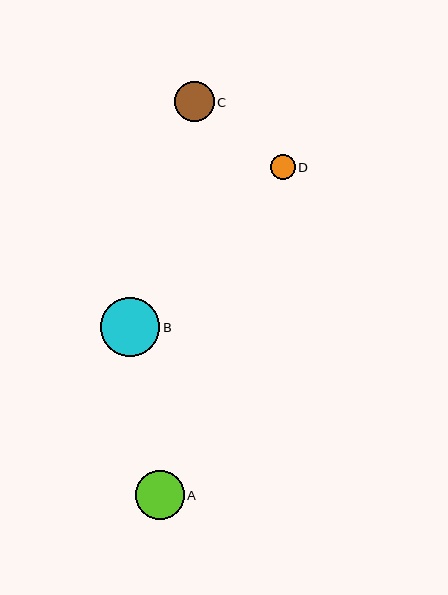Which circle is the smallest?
Circle D is the smallest with a size of approximately 25 pixels.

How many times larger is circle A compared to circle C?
Circle A is approximately 1.2 times the size of circle C.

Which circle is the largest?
Circle B is the largest with a size of approximately 59 pixels.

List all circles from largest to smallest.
From largest to smallest: B, A, C, D.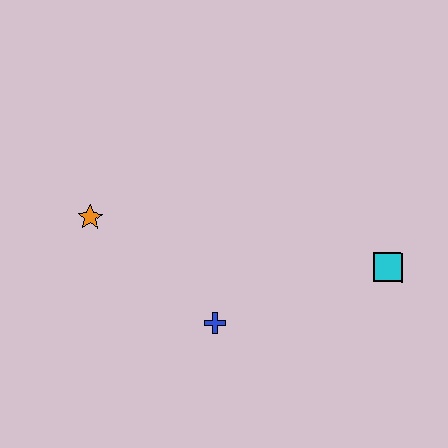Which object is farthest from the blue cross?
The cyan square is farthest from the blue cross.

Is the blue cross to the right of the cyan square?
No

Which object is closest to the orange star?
The blue cross is closest to the orange star.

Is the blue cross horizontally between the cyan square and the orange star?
Yes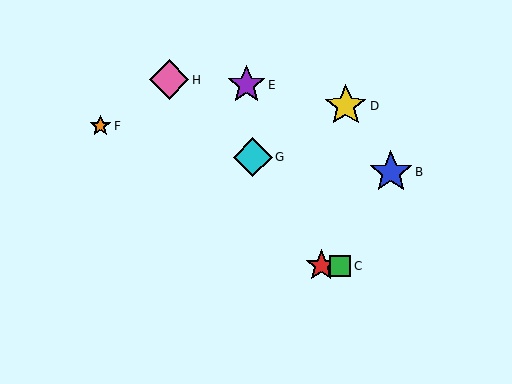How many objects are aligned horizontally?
2 objects (A, C) are aligned horizontally.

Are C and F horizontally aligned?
No, C is at y≈266 and F is at y≈126.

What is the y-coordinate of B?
Object B is at y≈172.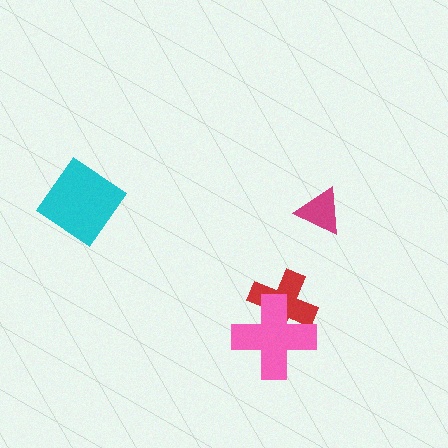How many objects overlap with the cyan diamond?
0 objects overlap with the cyan diamond.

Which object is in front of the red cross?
The pink cross is in front of the red cross.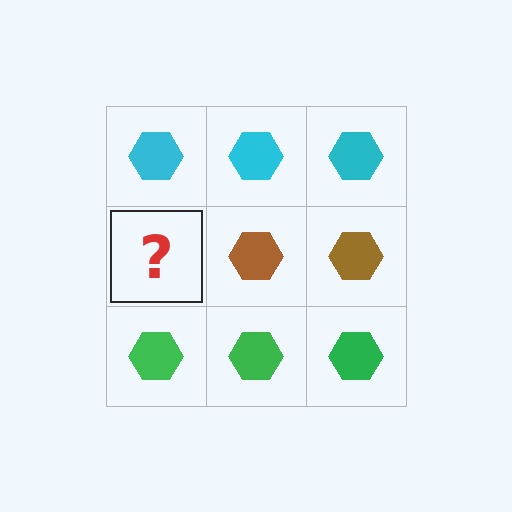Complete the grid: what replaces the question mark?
The question mark should be replaced with a brown hexagon.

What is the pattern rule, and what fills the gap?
The rule is that each row has a consistent color. The gap should be filled with a brown hexagon.